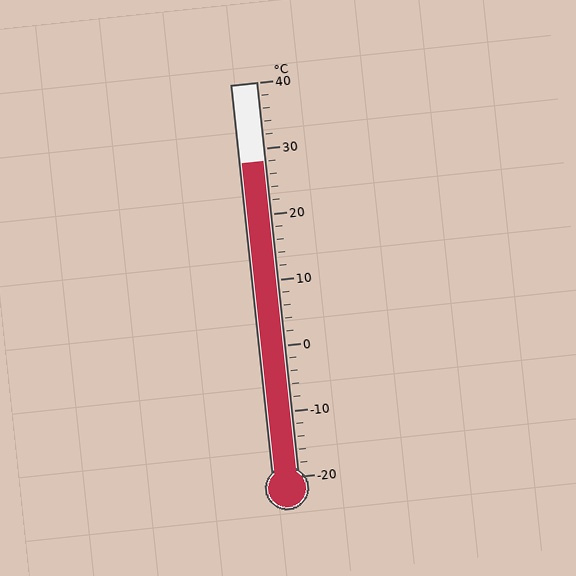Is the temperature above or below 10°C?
The temperature is above 10°C.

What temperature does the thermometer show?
The thermometer shows approximately 28°C.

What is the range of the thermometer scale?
The thermometer scale ranges from -20°C to 40°C.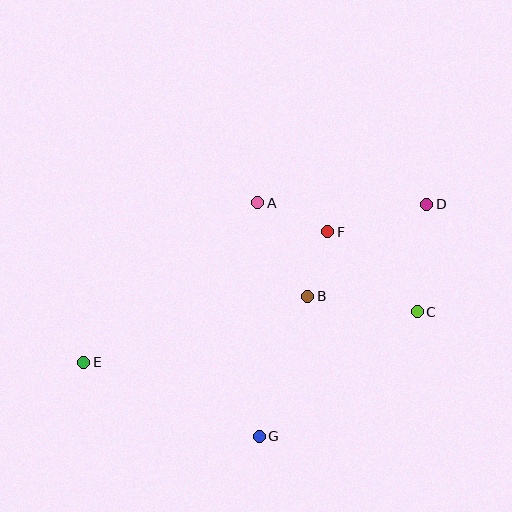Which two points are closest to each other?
Points B and F are closest to each other.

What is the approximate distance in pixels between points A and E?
The distance between A and E is approximately 236 pixels.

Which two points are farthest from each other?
Points D and E are farthest from each other.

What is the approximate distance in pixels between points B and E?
The distance between B and E is approximately 233 pixels.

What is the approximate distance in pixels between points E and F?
The distance between E and F is approximately 277 pixels.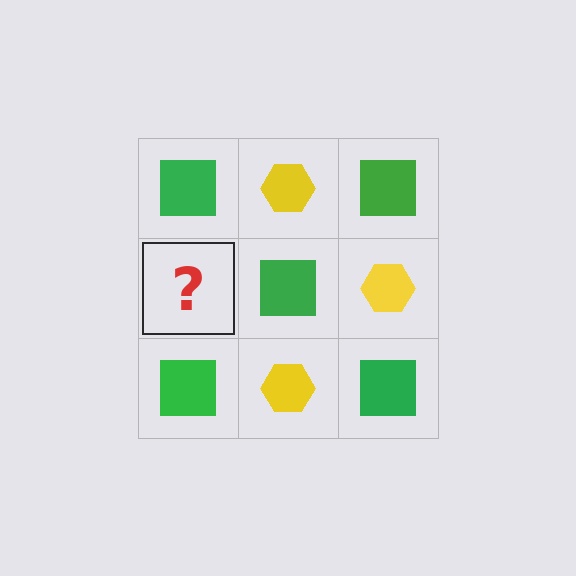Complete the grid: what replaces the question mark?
The question mark should be replaced with a yellow hexagon.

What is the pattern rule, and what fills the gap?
The rule is that it alternates green square and yellow hexagon in a checkerboard pattern. The gap should be filled with a yellow hexagon.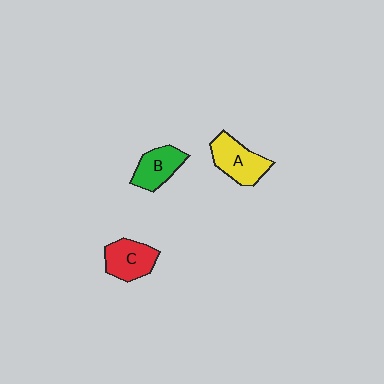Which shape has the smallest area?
Shape B (green).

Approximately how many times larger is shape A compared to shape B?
Approximately 1.2 times.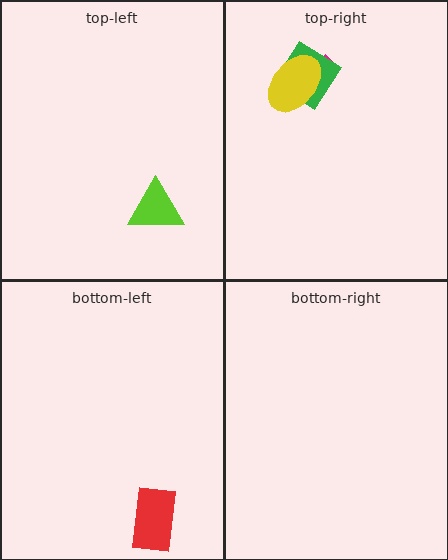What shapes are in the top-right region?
The magenta arrow, the green diamond, the yellow ellipse.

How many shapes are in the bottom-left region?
1.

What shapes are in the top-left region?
The lime triangle.